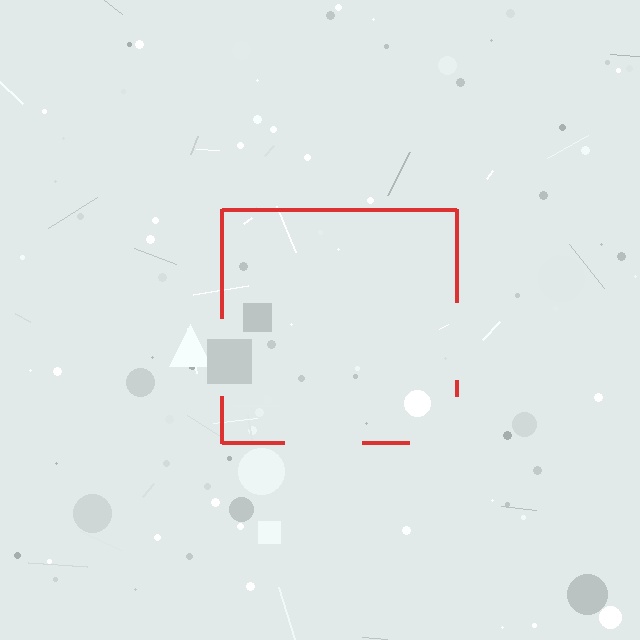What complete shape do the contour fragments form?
The contour fragments form a square.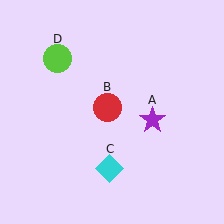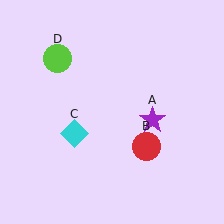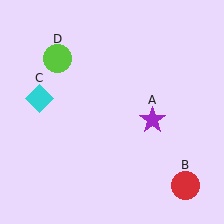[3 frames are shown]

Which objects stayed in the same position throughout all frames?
Purple star (object A) and lime circle (object D) remained stationary.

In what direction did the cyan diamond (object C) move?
The cyan diamond (object C) moved up and to the left.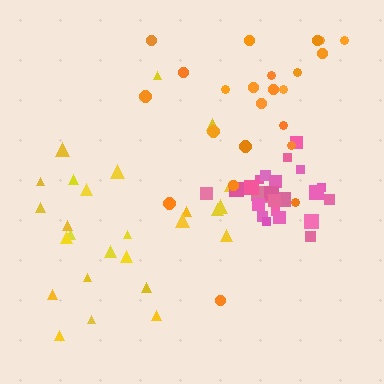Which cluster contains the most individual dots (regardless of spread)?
Yellow (26).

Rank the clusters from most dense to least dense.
pink, yellow, orange.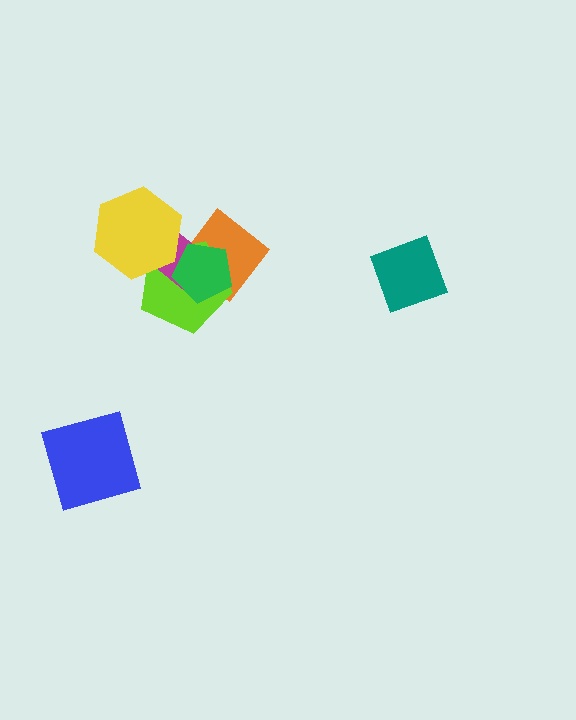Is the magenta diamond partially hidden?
Yes, it is partially covered by another shape.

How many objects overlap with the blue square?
0 objects overlap with the blue square.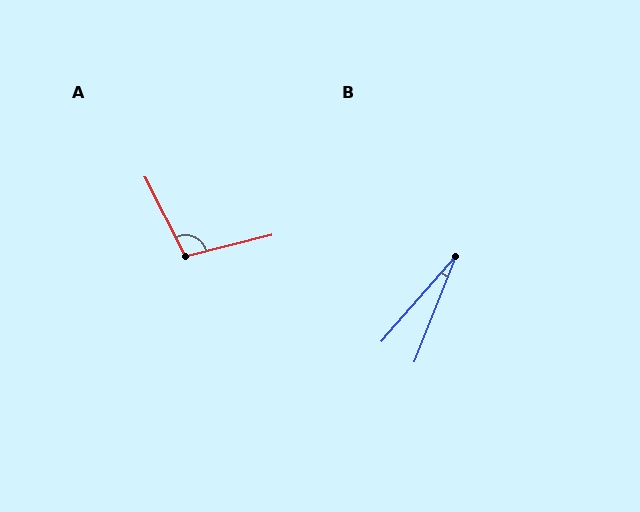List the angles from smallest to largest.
B (20°), A (103°).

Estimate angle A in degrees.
Approximately 103 degrees.